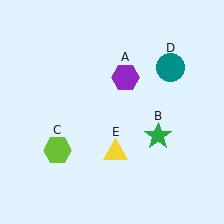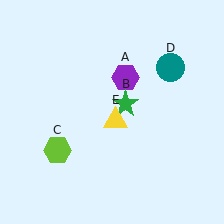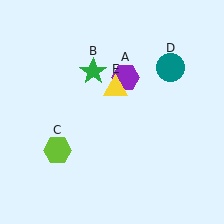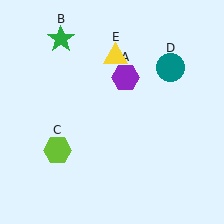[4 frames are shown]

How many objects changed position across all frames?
2 objects changed position: green star (object B), yellow triangle (object E).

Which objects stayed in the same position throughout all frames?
Purple hexagon (object A) and lime hexagon (object C) and teal circle (object D) remained stationary.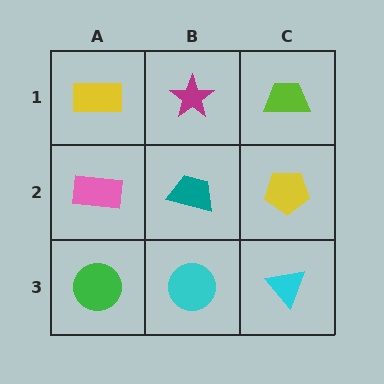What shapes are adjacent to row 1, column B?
A teal trapezoid (row 2, column B), a yellow rectangle (row 1, column A), a lime trapezoid (row 1, column C).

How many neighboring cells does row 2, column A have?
3.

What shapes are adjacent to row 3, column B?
A teal trapezoid (row 2, column B), a green circle (row 3, column A), a cyan triangle (row 3, column C).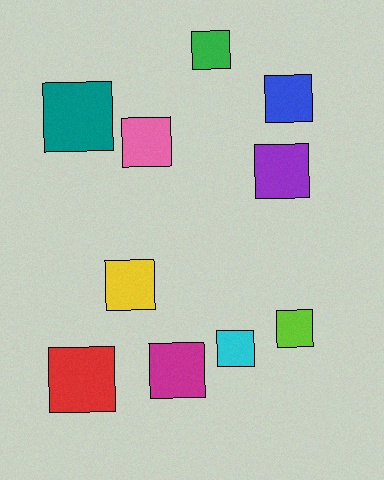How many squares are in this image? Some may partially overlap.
There are 10 squares.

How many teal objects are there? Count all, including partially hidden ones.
There is 1 teal object.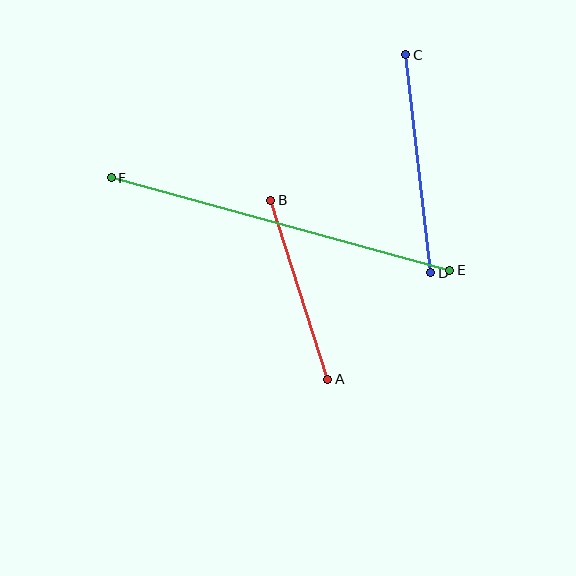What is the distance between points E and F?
The distance is approximately 351 pixels.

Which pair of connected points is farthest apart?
Points E and F are farthest apart.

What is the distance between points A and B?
The distance is approximately 188 pixels.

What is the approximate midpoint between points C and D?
The midpoint is at approximately (418, 164) pixels.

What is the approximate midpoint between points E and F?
The midpoint is at approximately (281, 224) pixels.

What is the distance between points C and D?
The distance is approximately 220 pixels.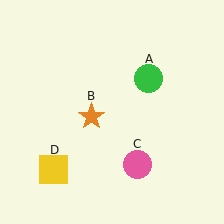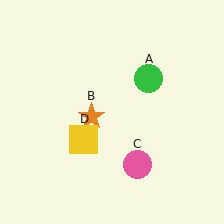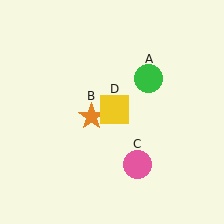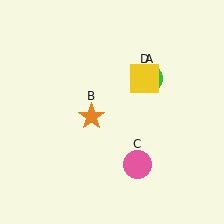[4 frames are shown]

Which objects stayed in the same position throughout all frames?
Green circle (object A) and orange star (object B) and pink circle (object C) remained stationary.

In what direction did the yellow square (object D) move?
The yellow square (object D) moved up and to the right.